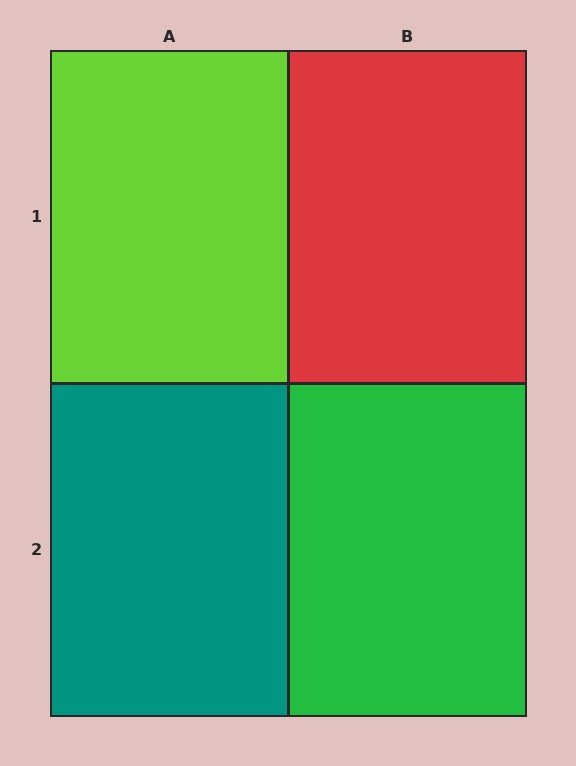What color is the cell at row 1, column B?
Red.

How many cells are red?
1 cell is red.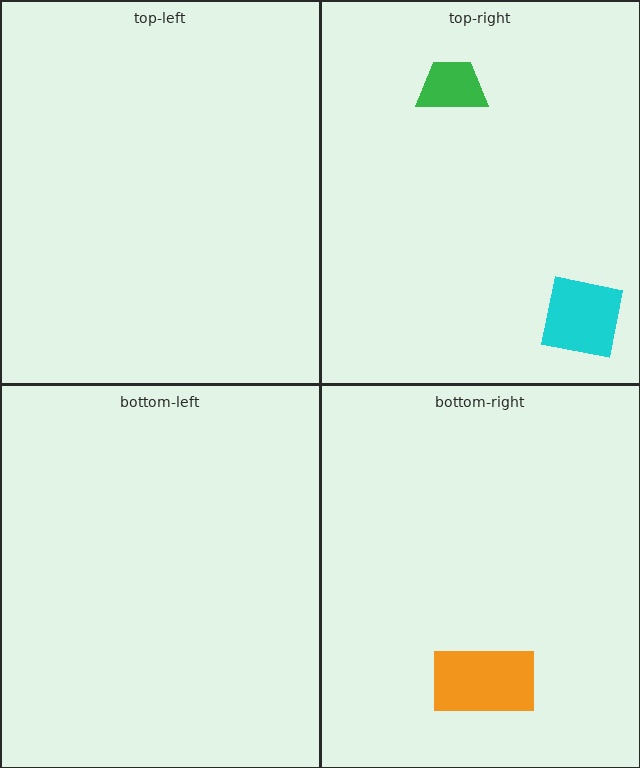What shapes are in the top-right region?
The green trapezoid, the cyan square.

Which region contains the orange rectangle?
The bottom-right region.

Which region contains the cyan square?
The top-right region.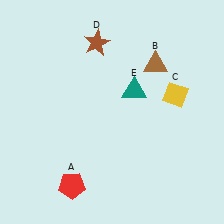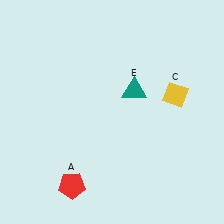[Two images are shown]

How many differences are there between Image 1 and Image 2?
There are 2 differences between the two images.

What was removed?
The brown triangle (B), the brown star (D) were removed in Image 2.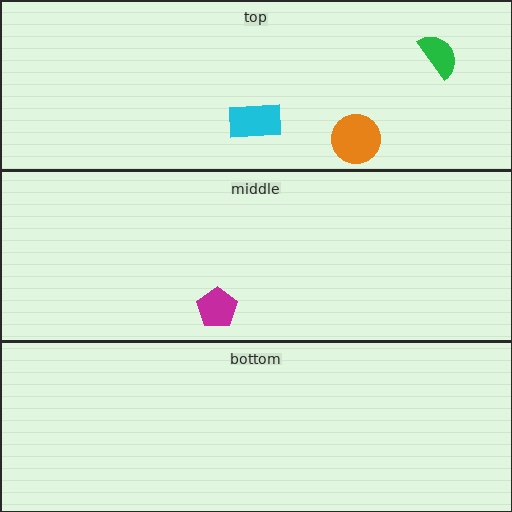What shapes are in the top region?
The cyan rectangle, the orange circle, the green semicircle.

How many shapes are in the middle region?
1.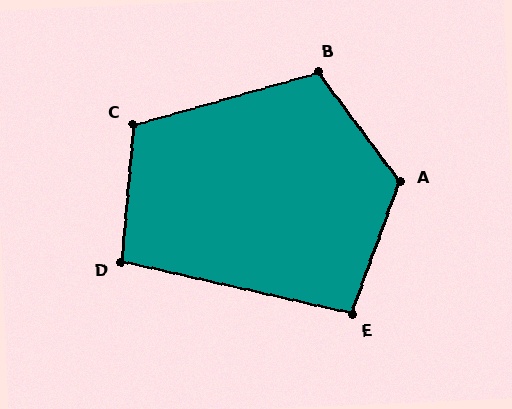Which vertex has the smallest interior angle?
E, at approximately 97 degrees.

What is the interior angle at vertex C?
Approximately 111 degrees (obtuse).